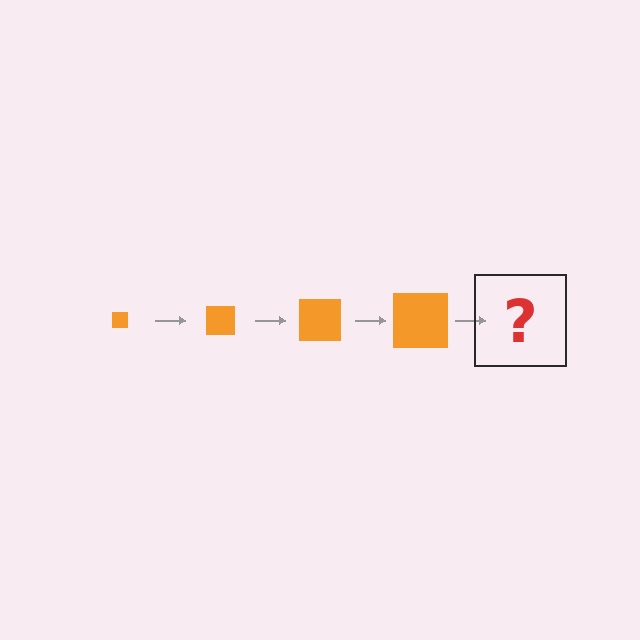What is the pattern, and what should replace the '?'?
The pattern is that the square gets progressively larger each step. The '?' should be an orange square, larger than the previous one.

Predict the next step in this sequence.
The next step is an orange square, larger than the previous one.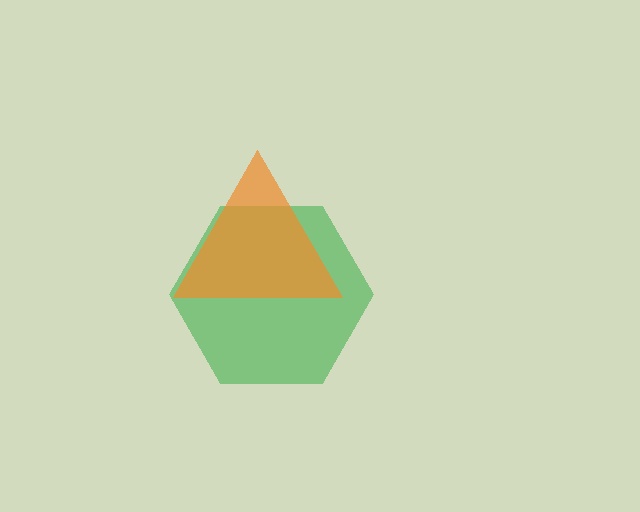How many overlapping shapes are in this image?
There are 2 overlapping shapes in the image.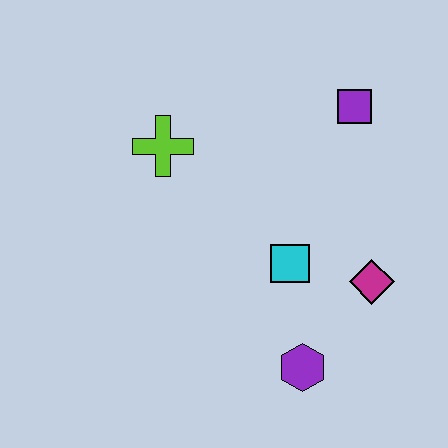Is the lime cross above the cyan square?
Yes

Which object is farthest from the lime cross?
The purple hexagon is farthest from the lime cross.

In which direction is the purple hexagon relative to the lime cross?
The purple hexagon is below the lime cross.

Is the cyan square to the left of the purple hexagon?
Yes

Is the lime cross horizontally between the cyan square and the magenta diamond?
No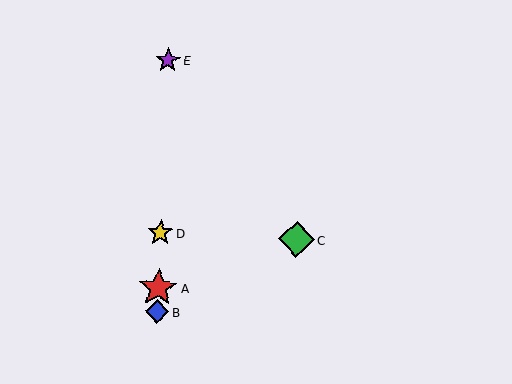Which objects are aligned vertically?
Objects A, B, D, E are aligned vertically.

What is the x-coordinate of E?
Object E is at x≈168.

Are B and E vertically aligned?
Yes, both are at x≈157.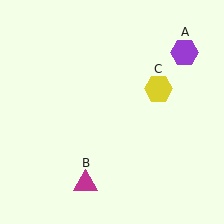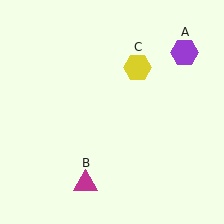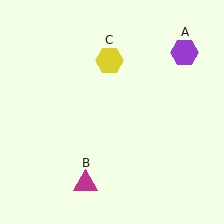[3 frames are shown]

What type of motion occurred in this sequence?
The yellow hexagon (object C) rotated counterclockwise around the center of the scene.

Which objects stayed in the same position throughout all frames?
Purple hexagon (object A) and magenta triangle (object B) remained stationary.